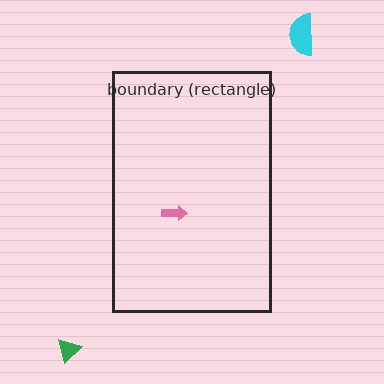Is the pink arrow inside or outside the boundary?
Inside.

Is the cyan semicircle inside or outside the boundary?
Outside.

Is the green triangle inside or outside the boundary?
Outside.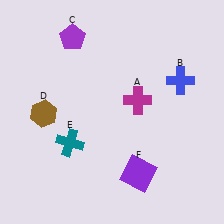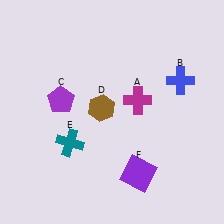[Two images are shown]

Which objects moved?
The objects that moved are: the purple pentagon (C), the brown hexagon (D).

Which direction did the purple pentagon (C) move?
The purple pentagon (C) moved down.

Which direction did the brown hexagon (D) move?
The brown hexagon (D) moved right.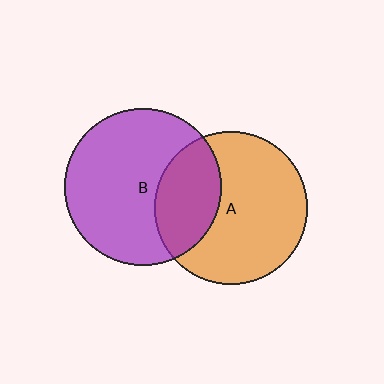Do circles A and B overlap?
Yes.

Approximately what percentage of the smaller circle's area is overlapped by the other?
Approximately 30%.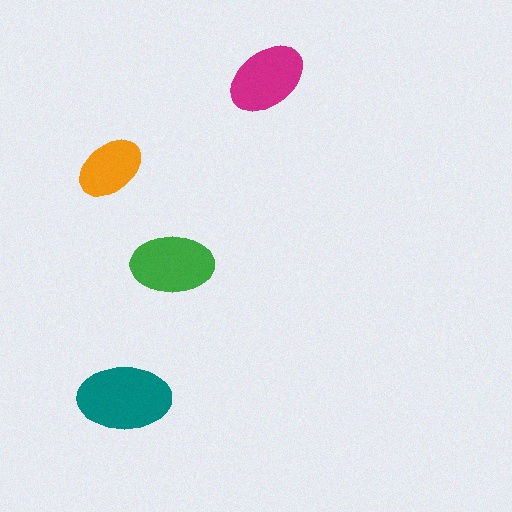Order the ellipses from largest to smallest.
the teal one, the green one, the magenta one, the orange one.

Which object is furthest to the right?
The magenta ellipse is rightmost.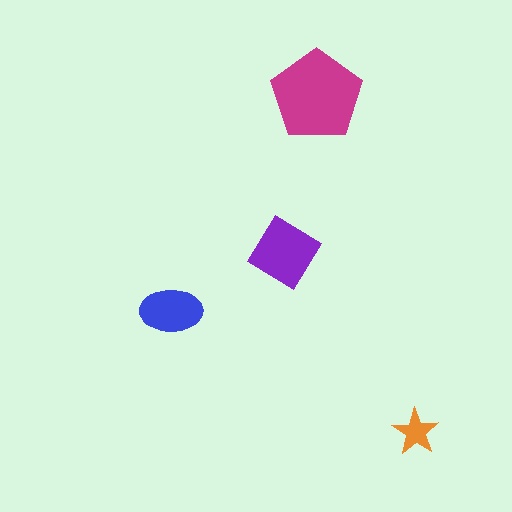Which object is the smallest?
The orange star.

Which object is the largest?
The magenta pentagon.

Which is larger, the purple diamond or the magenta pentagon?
The magenta pentagon.